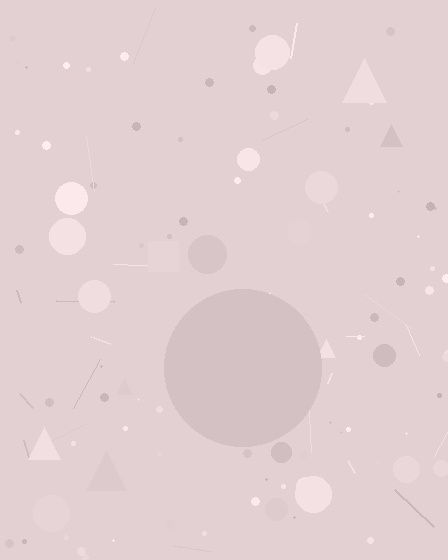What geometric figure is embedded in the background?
A circle is embedded in the background.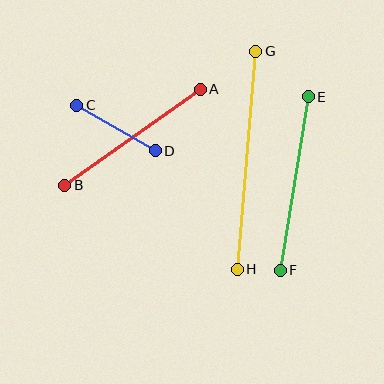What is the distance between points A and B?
The distance is approximately 166 pixels.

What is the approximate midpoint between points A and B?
The midpoint is at approximately (133, 137) pixels.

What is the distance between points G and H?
The distance is approximately 219 pixels.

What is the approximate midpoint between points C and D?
The midpoint is at approximately (116, 128) pixels.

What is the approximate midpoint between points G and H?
The midpoint is at approximately (246, 160) pixels.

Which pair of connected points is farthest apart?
Points G and H are farthest apart.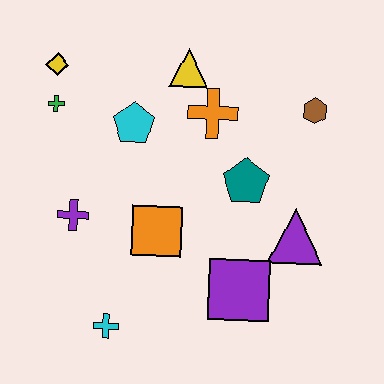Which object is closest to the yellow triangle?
The orange cross is closest to the yellow triangle.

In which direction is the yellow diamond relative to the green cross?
The yellow diamond is above the green cross.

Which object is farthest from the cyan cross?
The brown hexagon is farthest from the cyan cross.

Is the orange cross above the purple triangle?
Yes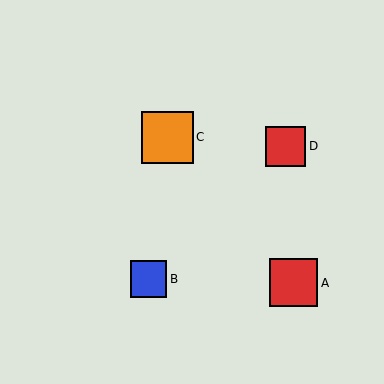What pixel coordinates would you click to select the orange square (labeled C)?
Click at (167, 137) to select the orange square C.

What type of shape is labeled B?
Shape B is a blue square.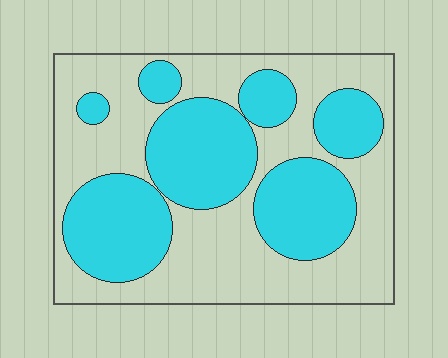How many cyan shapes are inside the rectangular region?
7.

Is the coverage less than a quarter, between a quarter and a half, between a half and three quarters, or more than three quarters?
Between a quarter and a half.